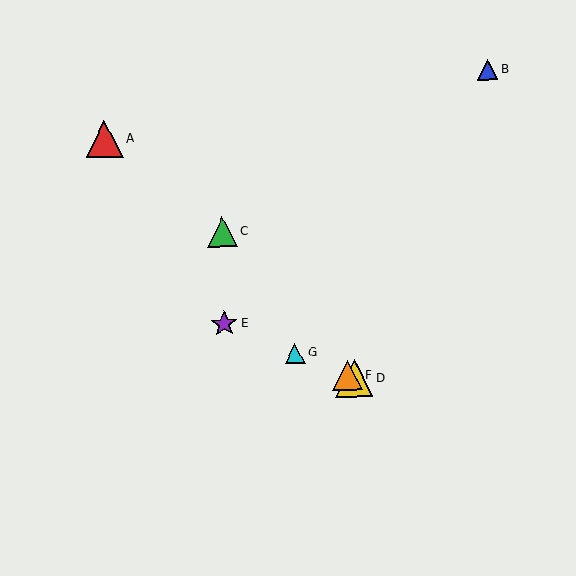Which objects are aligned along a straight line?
Objects D, E, F, G are aligned along a straight line.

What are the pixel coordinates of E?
Object E is at (224, 324).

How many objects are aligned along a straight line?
4 objects (D, E, F, G) are aligned along a straight line.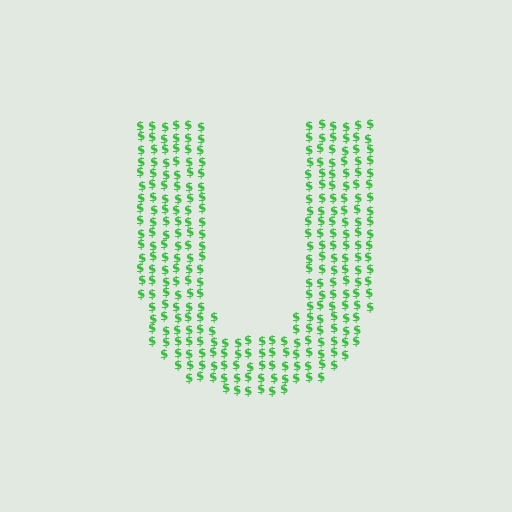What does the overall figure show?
The overall figure shows the letter U.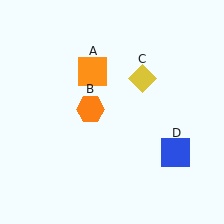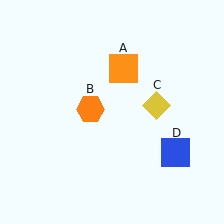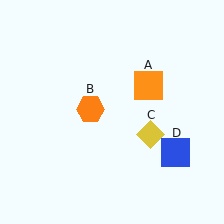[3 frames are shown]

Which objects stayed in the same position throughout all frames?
Orange hexagon (object B) and blue square (object D) remained stationary.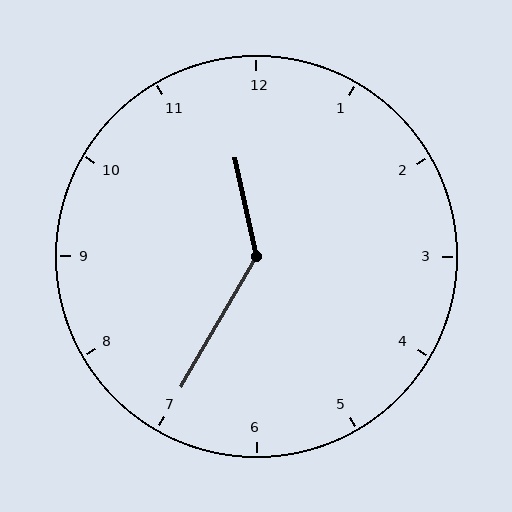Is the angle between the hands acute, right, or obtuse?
It is obtuse.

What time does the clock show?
11:35.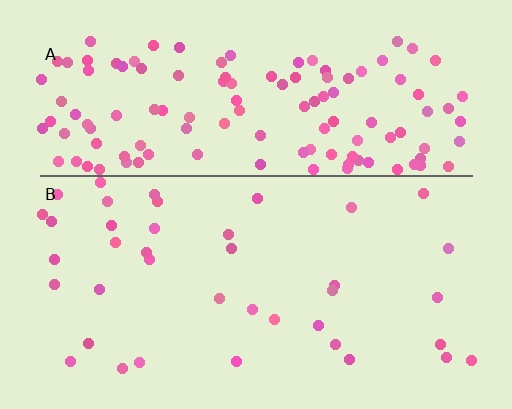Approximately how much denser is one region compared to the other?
Approximately 3.5× — region A over region B.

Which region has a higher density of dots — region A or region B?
A (the top).